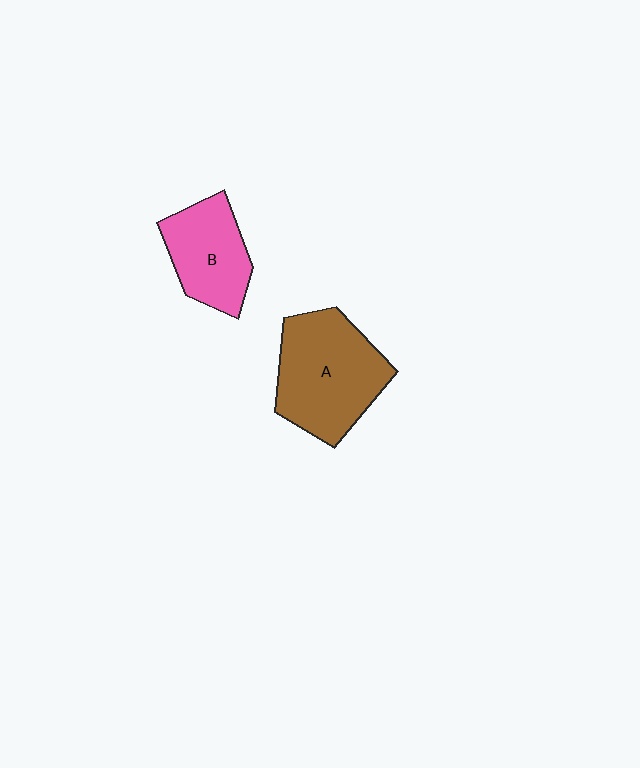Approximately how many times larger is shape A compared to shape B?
Approximately 1.5 times.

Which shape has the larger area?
Shape A (brown).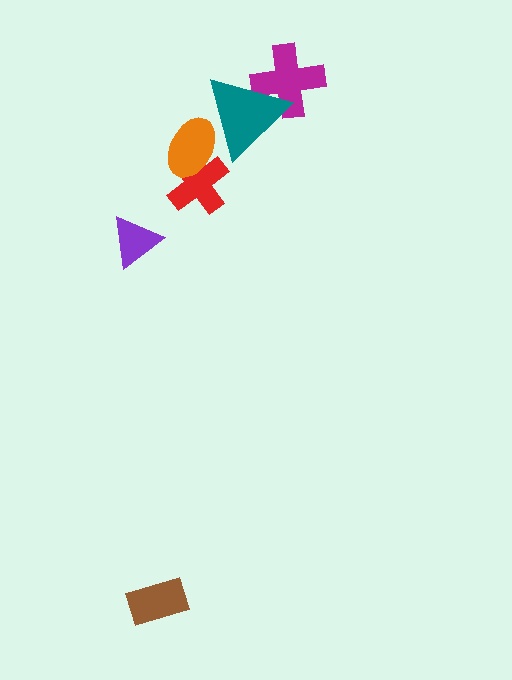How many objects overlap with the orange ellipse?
2 objects overlap with the orange ellipse.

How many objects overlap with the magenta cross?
1 object overlaps with the magenta cross.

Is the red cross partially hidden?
Yes, it is partially covered by another shape.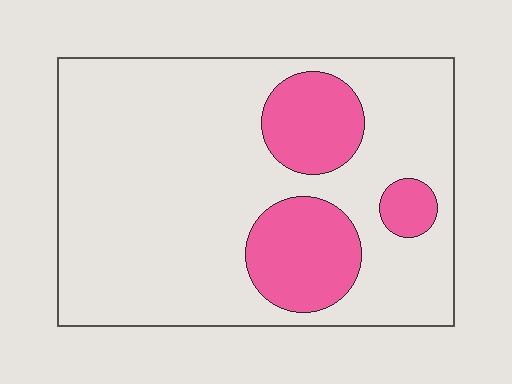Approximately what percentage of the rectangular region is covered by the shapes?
Approximately 20%.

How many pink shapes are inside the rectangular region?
3.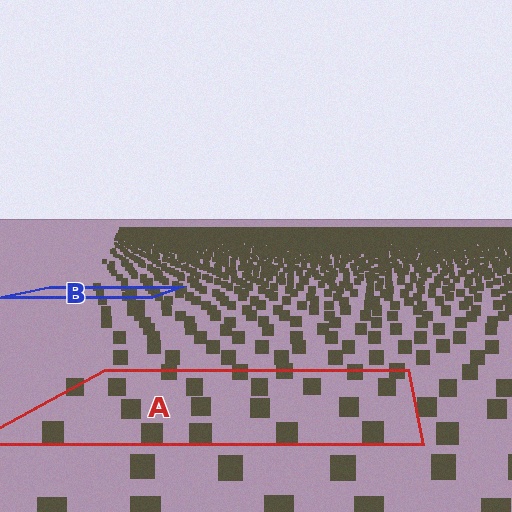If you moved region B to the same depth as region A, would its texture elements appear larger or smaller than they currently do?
They would appear larger. At a closer depth, the same texture elements are projected at a bigger on-screen size.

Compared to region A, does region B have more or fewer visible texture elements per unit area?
Region B has more texture elements per unit area — they are packed more densely because it is farther away.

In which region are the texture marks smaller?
The texture marks are smaller in region B, because it is farther away.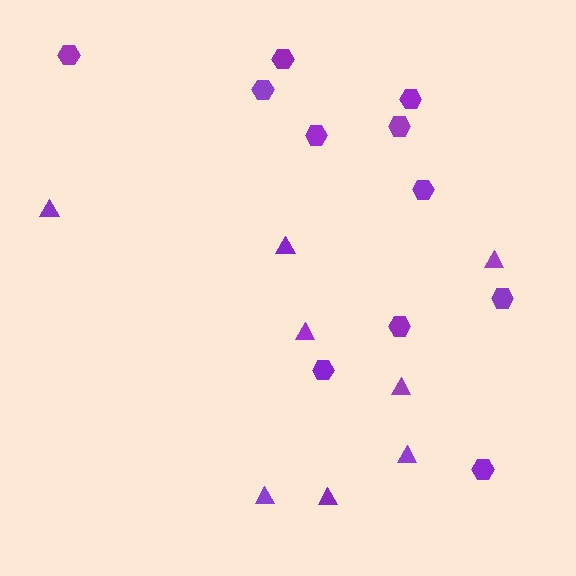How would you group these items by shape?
There are 2 groups: one group of hexagons (11) and one group of triangles (8).